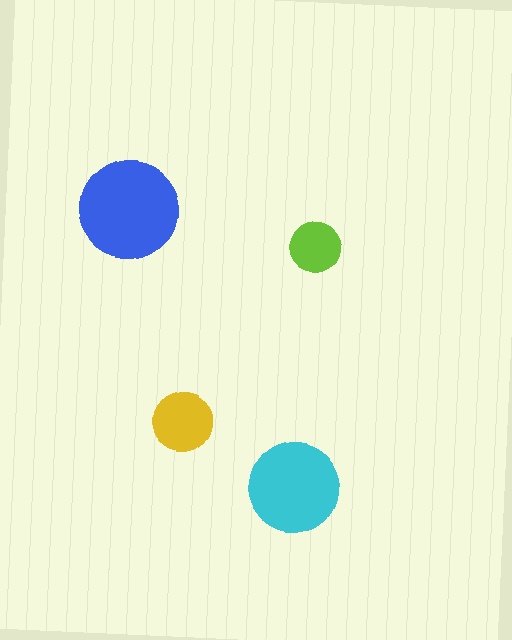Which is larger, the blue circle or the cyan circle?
The blue one.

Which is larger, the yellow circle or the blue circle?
The blue one.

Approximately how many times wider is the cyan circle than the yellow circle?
About 1.5 times wider.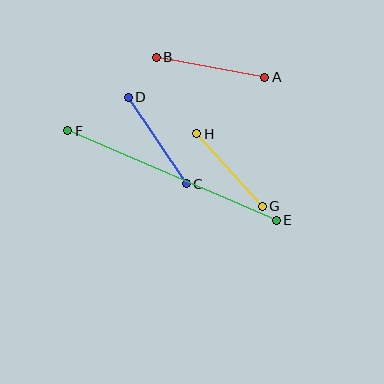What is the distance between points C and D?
The distance is approximately 104 pixels.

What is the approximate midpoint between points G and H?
The midpoint is at approximately (230, 170) pixels.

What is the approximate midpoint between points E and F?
The midpoint is at approximately (172, 176) pixels.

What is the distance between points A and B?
The distance is approximately 111 pixels.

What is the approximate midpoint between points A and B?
The midpoint is at approximately (210, 67) pixels.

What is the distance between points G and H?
The distance is approximately 98 pixels.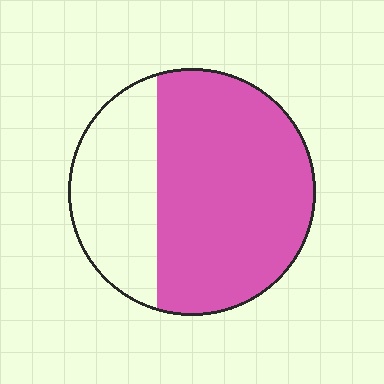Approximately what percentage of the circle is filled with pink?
Approximately 70%.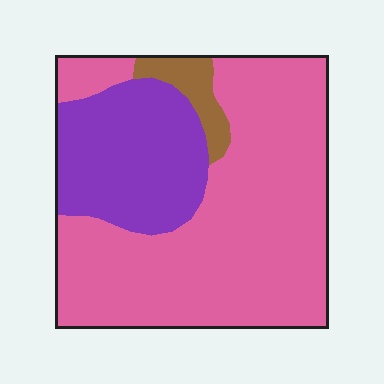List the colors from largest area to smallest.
From largest to smallest: pink, purple, brown.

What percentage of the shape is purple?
Purple takes up about one quarter (1/4) of the shape.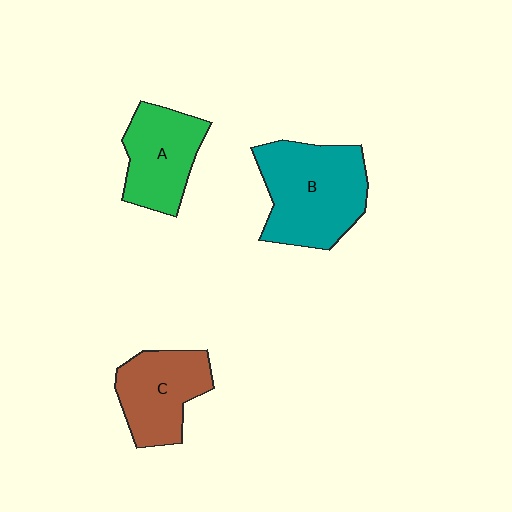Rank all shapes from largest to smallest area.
From largest to smallest: B (teal), C (brown), A (green).